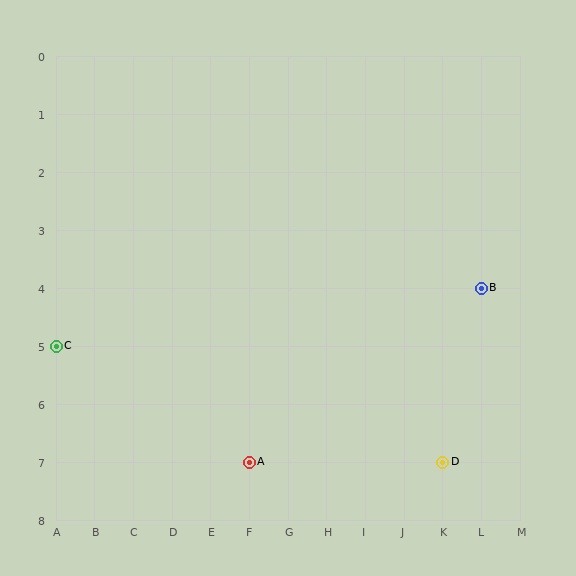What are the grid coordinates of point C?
Point C is at grid coordinates (A, 5).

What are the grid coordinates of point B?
Point B is at grid coordinates (L, 4).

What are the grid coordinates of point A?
Point A is at grid coordinates (F, 7).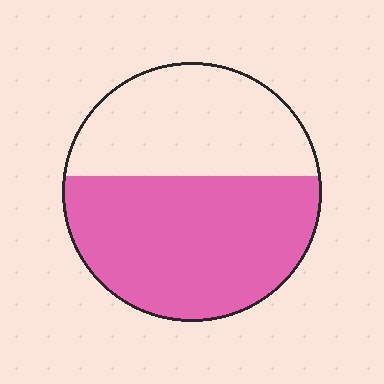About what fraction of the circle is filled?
About three fifths (3/5).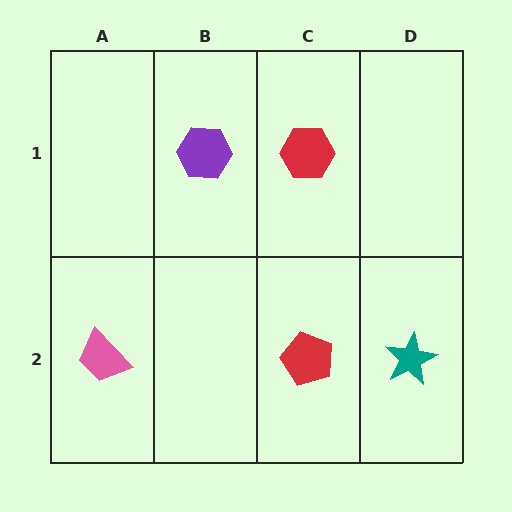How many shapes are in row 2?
3 shapes.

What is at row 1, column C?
A red hexagon.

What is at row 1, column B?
A purple hexagon.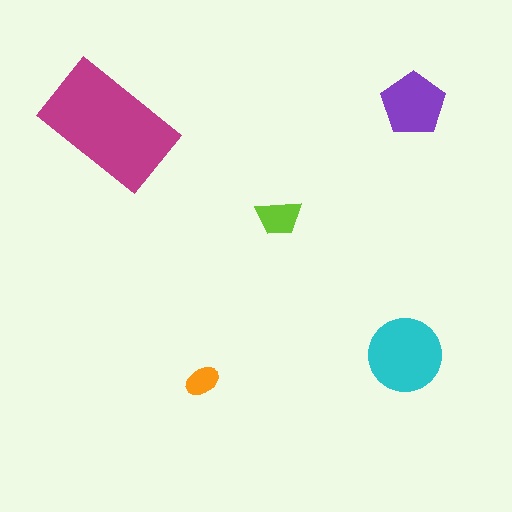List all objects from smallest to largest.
The orange ellipse, the lime trapezoid, the purple pentagon, the cyan circle, the magenta rectangle.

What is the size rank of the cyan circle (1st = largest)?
2nd.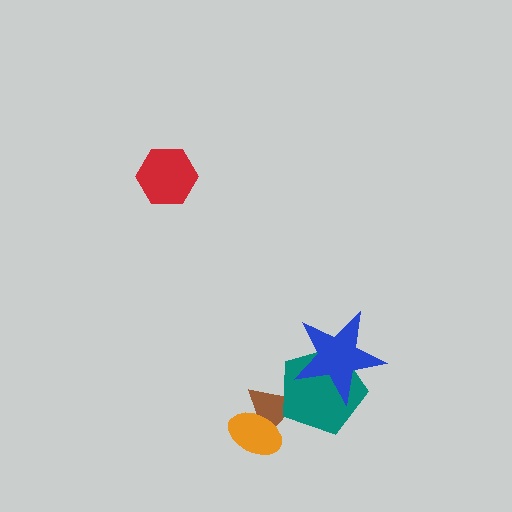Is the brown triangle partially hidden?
Yes, it is partially covered by another shape.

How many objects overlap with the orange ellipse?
1 object overlaps with the orange ellipse.